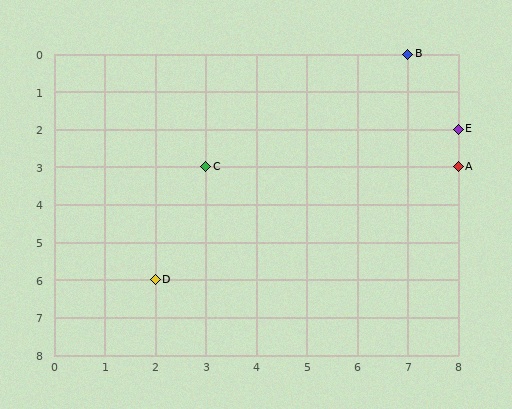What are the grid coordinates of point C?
Point C is at grid coordinates (3, 3).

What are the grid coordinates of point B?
Point B is at grid coordinates (7, 0).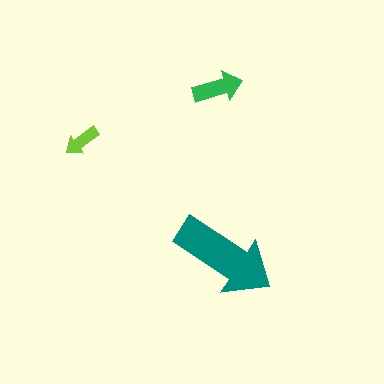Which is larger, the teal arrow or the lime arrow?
The teal one.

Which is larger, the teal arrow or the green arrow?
The teal one.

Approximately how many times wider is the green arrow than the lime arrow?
About 1.5 times wider.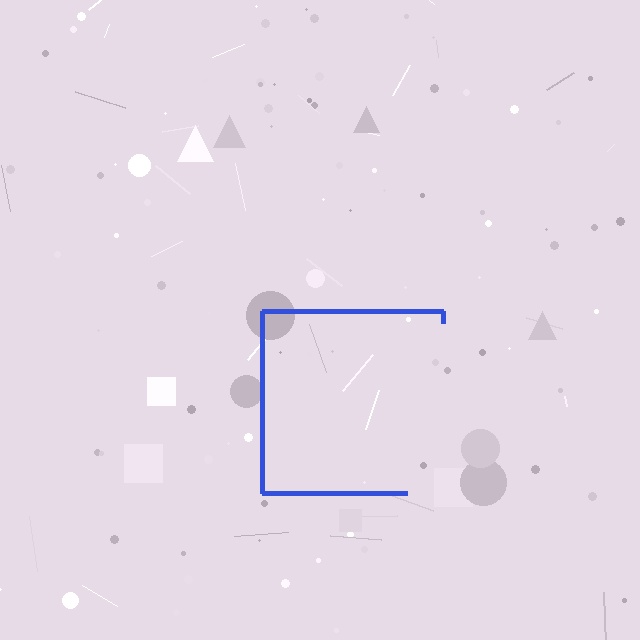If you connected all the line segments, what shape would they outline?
They would outline a square.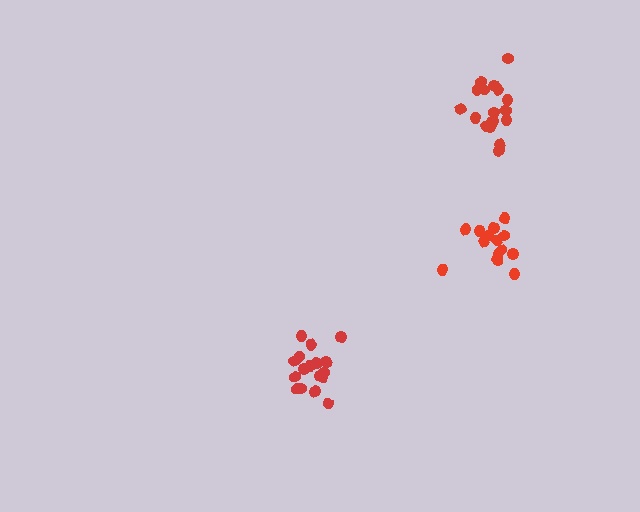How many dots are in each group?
Group 1: 18 dots, Group 2: 14 dots, Group 3: 18 dots (50 total).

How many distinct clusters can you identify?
There are 3 distinct clusters.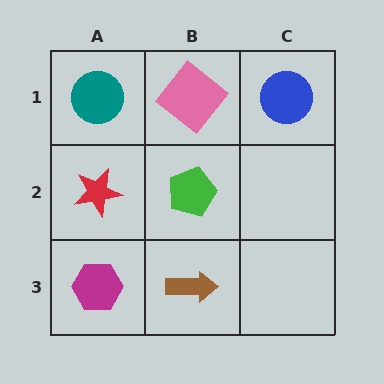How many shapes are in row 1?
3 shapes.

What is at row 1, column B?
A pink diamond.